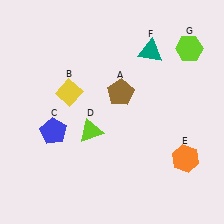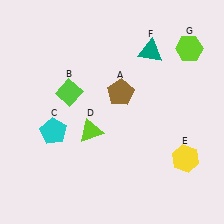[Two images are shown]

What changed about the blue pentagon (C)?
In Image 1, C is blue. In Image 2, it changed to cyan.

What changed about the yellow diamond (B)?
In Image 1, B is yellow. In Image 2, it changed to lime.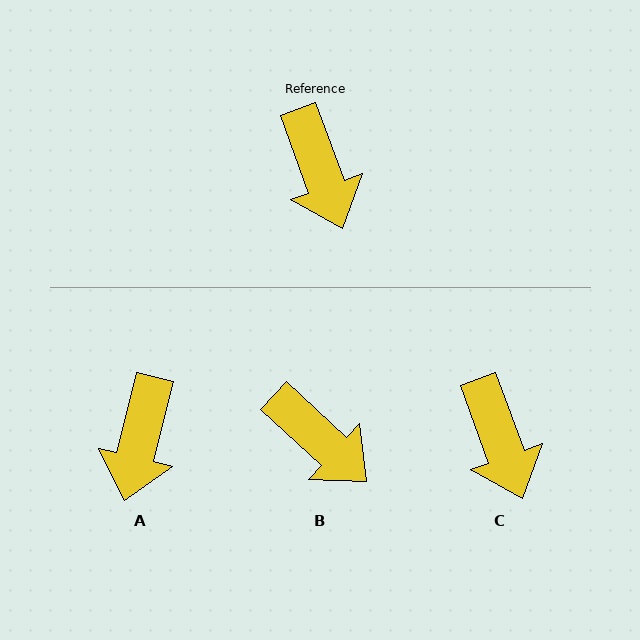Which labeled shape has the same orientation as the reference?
C.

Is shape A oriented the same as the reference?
No, it is off by about 34 degrees.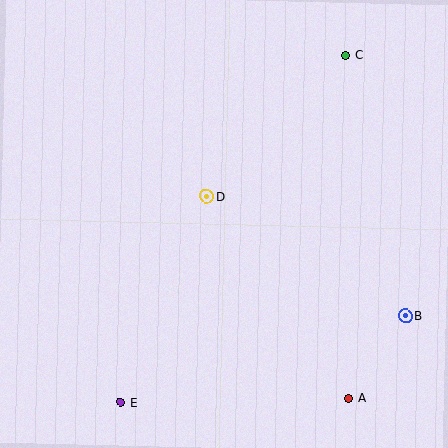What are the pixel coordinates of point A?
Point A is at (349, 398).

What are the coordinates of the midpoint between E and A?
The midpoint between E and A is at (235, 400).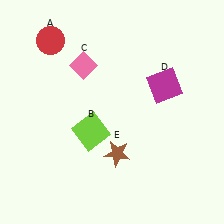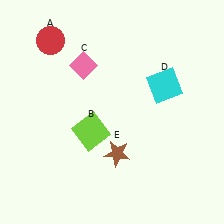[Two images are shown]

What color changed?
The square (D) changed from magenta in Image 1 to cyan in Image 2.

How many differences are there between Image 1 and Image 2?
There is 1 difference between the two images.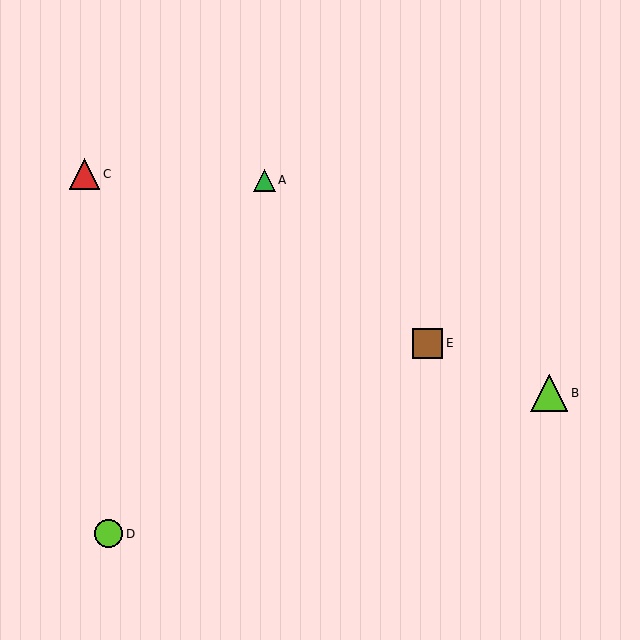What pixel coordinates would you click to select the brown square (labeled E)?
Click at (428, 343) to select the brown square E.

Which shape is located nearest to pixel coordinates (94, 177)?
The red triangle (labeled C) at (85, 174) is nearest to that location.